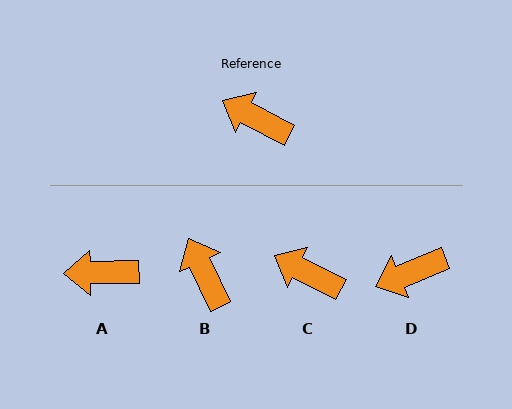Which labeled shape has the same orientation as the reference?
C.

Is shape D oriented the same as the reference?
No, it is off by about 49 degrees.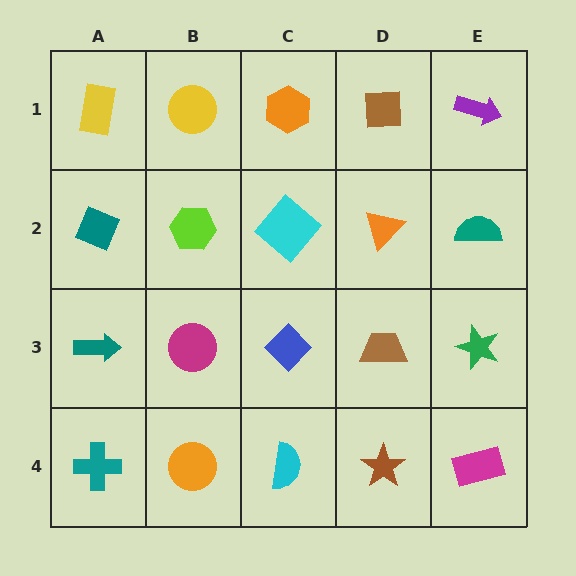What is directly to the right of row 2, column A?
A lime hexagon.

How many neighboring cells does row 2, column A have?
3.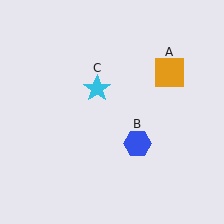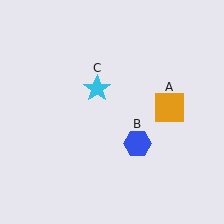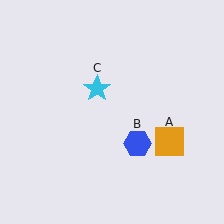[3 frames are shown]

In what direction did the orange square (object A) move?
The orange square (object A) moved down.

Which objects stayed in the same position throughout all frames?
Blue hexagon (object B) and cyan star (object C) remained stationary.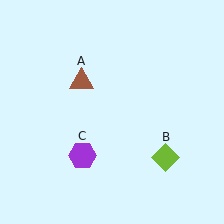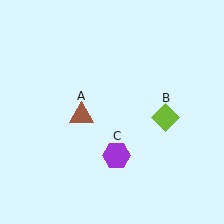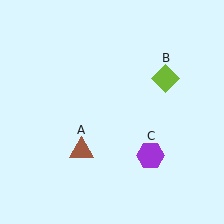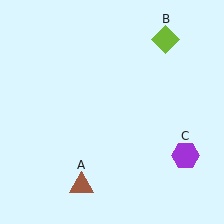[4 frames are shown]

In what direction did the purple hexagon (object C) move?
The purple hexagon (object C) moved right.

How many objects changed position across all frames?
3 objects changed position: brown triangle (object A), lime diamond (object B), purple hexagon (object C).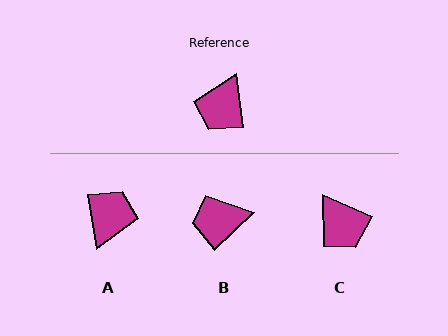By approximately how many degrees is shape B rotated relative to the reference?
Approximately 53 degrees clockwise.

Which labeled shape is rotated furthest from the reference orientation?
A, about 178 degrees away.